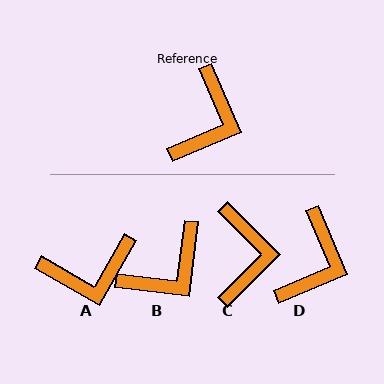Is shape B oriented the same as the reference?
No, it is off by about 30 degrees.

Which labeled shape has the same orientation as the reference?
D.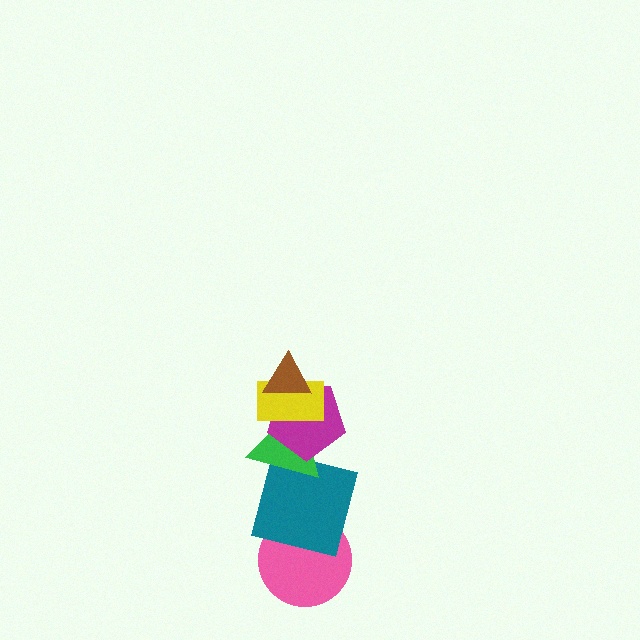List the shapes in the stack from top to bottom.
From top to bottom: the brown triangle, the yellow rectangle, the magenta pentagon, the green triangle, the teal square, the pink circle.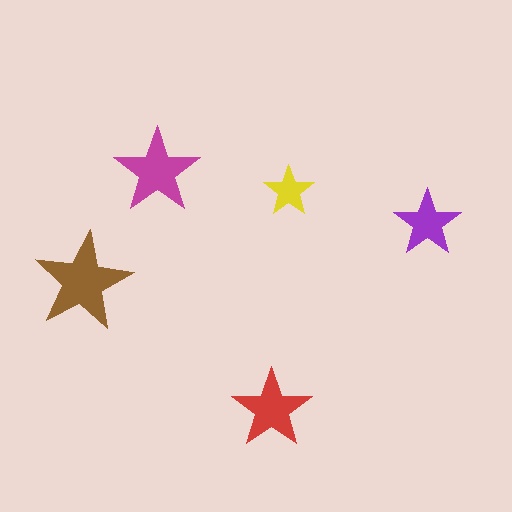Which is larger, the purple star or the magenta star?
The magenta one.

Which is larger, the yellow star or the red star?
The red one.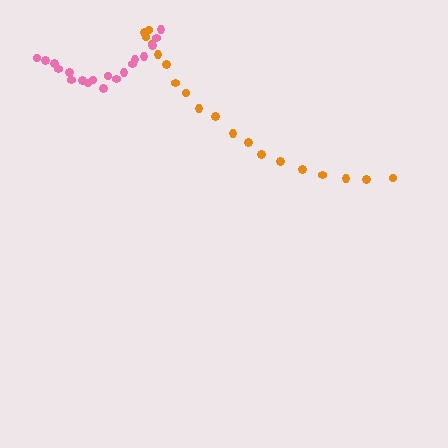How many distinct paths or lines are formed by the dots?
There are 2 distinct paths.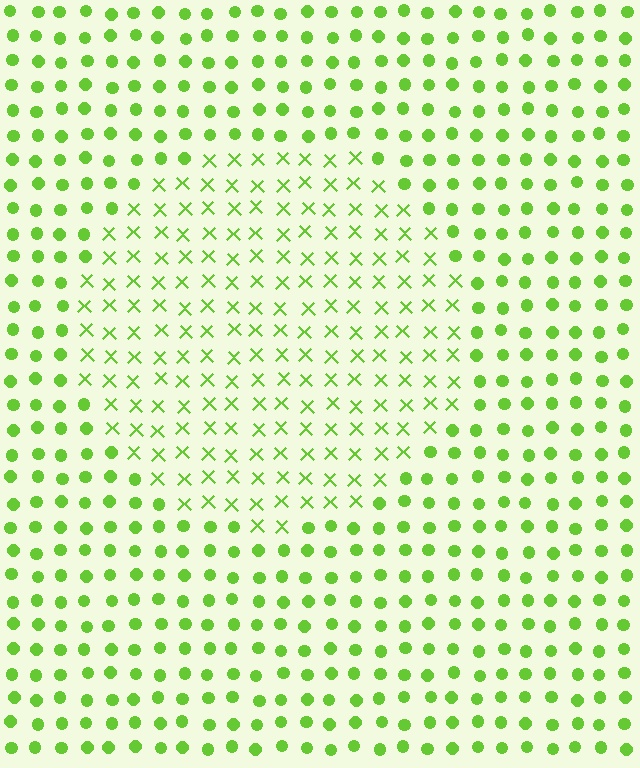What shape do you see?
I see a circle.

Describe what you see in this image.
The image is filled with small lime elements arranged in a uniform grid. A circle-shaped region contains X marks, while the surrounding area contains circles. The boundary is defined purely by the change in element shape.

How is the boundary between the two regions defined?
The boundary is defined by a change in element shape: X marks inside vs. circles outside. All elements share the same color and spacing.